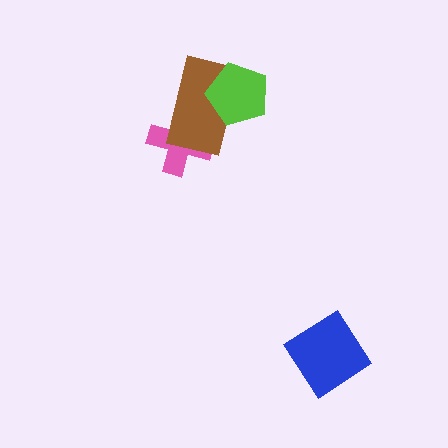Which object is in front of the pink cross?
The brown rectangle is in front of the pink cross.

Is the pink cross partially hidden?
Yes, it is partially covered by another shape.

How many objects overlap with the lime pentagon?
1 object overlaps with the lime pentagon.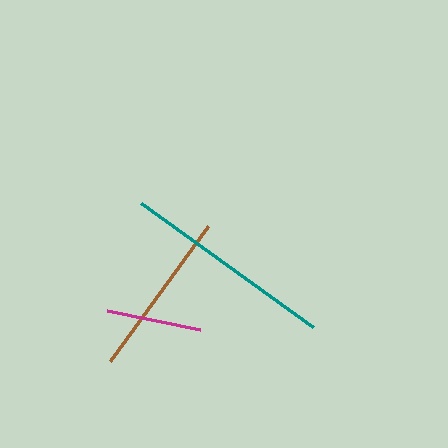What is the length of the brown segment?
The brown segment is approximately 167 pixels long.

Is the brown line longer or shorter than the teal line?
The teal line is longer than the brown line.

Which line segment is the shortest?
The magenta line is the shortest at approximately 95 pixels.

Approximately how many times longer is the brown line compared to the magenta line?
The brown line is approximately 1.7 times the length of the magenta line.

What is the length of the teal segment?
The teal segment is approximately 212 pixels long.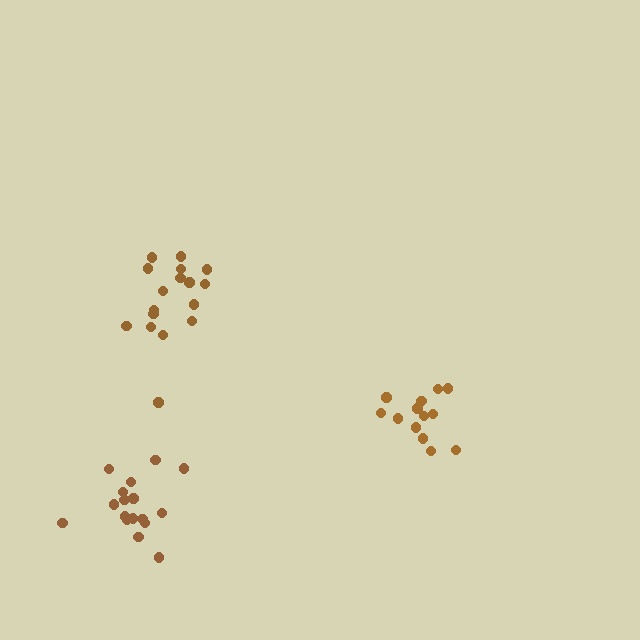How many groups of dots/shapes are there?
There are 3 groups.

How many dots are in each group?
Group 1: 13 dots, Group 2: 17 dots, Group 3: 17 dots (47 total).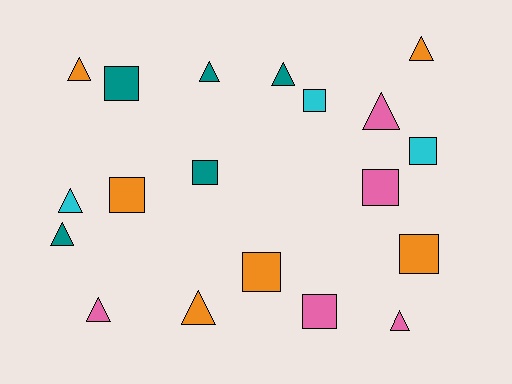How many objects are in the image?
There are 19 objects.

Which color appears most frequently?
Orange, with 6 objects.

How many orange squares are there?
There are 3 orange squares.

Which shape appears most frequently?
Triangle, with 10 objects.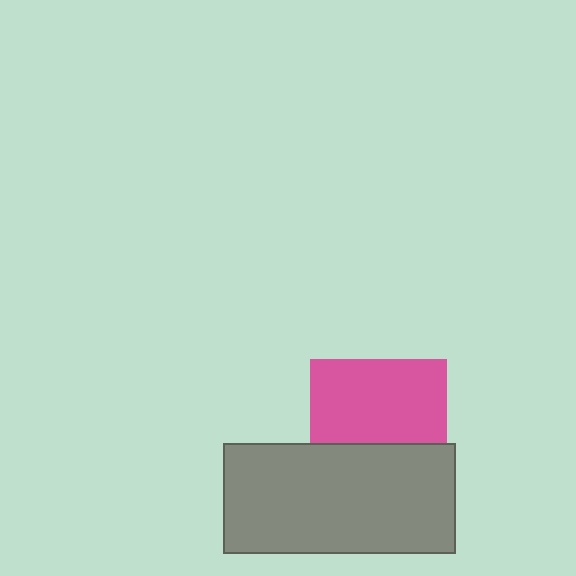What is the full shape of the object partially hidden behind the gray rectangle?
The partially hidden object is a pink square.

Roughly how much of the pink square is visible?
About half of it is visible (roughly 62%).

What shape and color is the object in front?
The object in front is a gray rectangle.